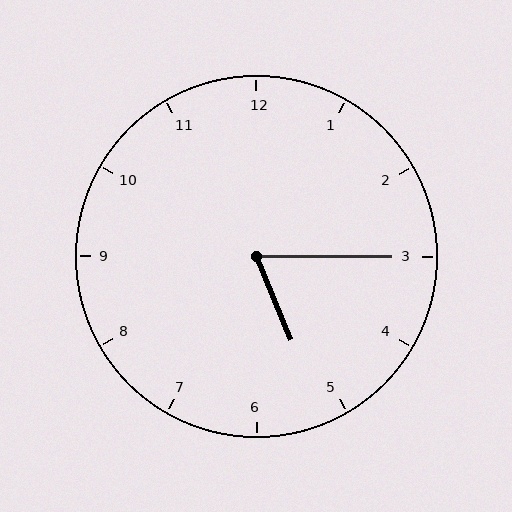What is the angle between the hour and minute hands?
Approximately 68 degrees.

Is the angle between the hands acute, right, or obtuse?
It is acute.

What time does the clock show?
5:15.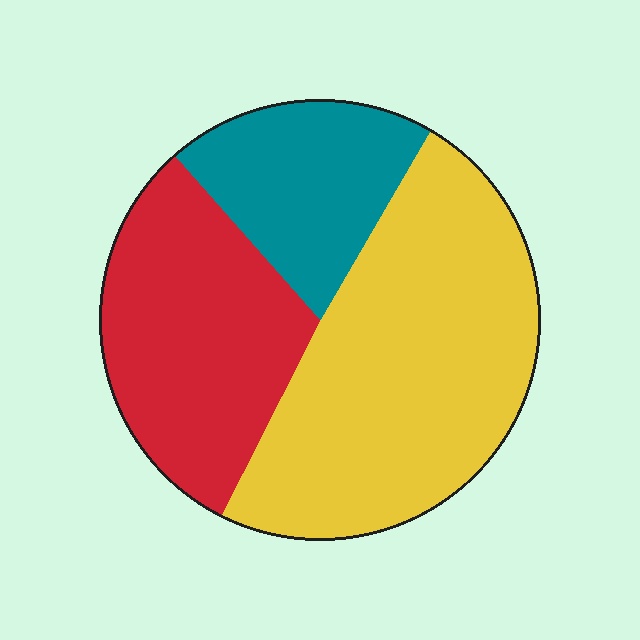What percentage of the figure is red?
Red takes up about one third (1/3) of the figure.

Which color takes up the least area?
Teal, at roughly 20%.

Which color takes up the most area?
Yellow, at roughly 50%.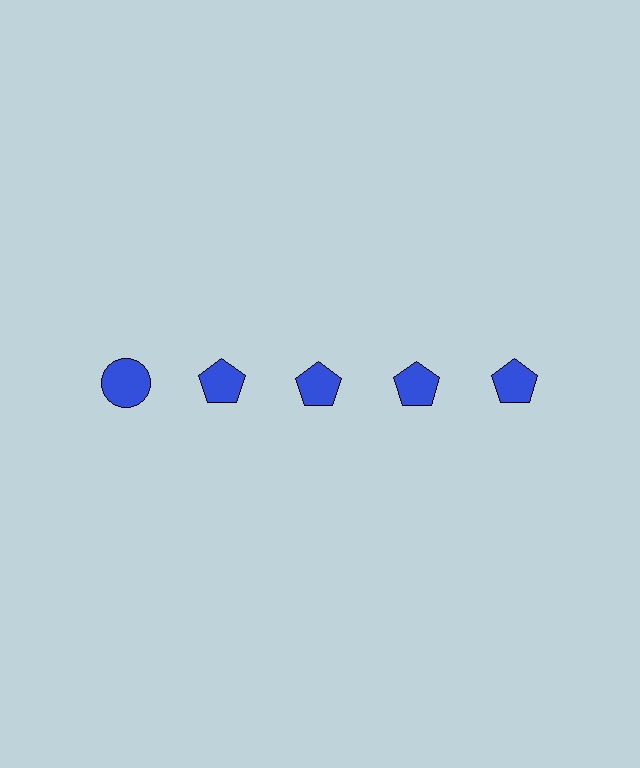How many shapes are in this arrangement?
There are 5 shapes arranged in a grid pattern.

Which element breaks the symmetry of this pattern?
The blue circle in the top row, leftmost column breaks the symmetry. All other shapes are blue pentagons.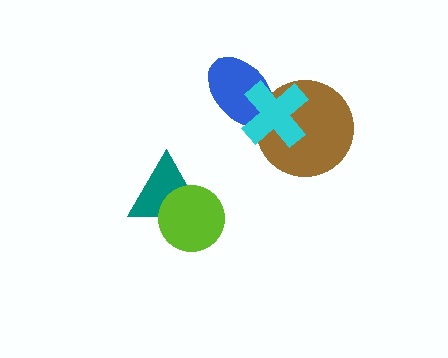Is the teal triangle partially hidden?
Yes, it is partially covered by another shape.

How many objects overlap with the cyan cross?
2 objects overlap with the cyan cross.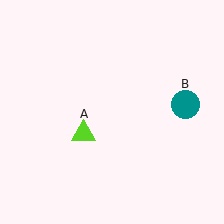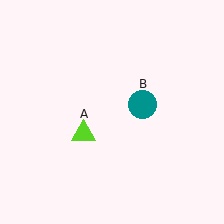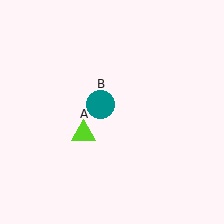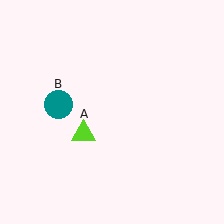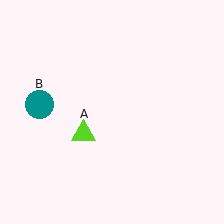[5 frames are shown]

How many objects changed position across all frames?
1 object changed position: teal circle (object B).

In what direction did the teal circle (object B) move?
The teal circle (object B) moved left.